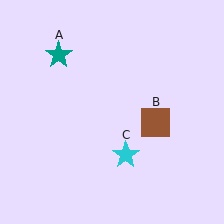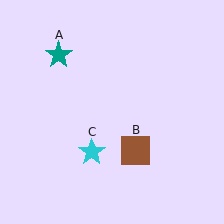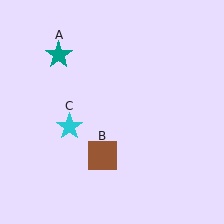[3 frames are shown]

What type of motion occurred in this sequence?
The brown square (object B), cyan star (object C) rotated clockwise around the center of the scene.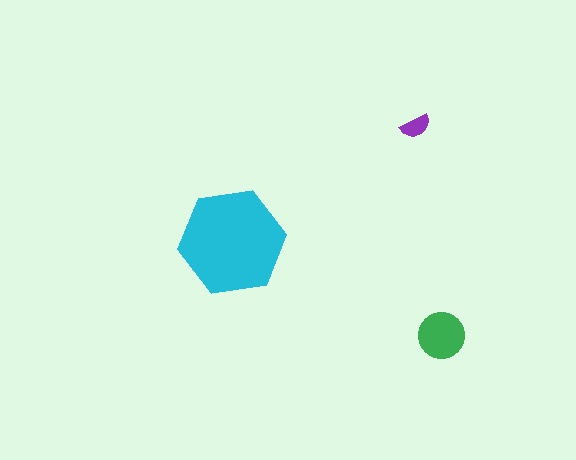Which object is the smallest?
The purple semicircle.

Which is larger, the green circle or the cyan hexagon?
The cyan hexagon.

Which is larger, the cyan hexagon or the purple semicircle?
The cyan hexagon.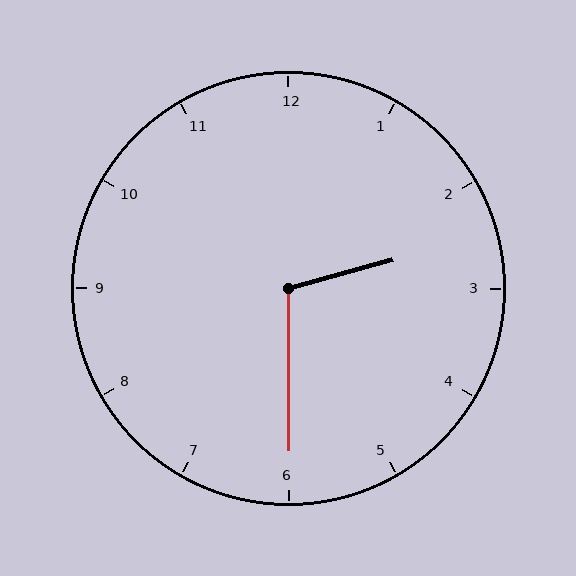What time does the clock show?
2:30.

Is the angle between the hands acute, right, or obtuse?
It is obtuse.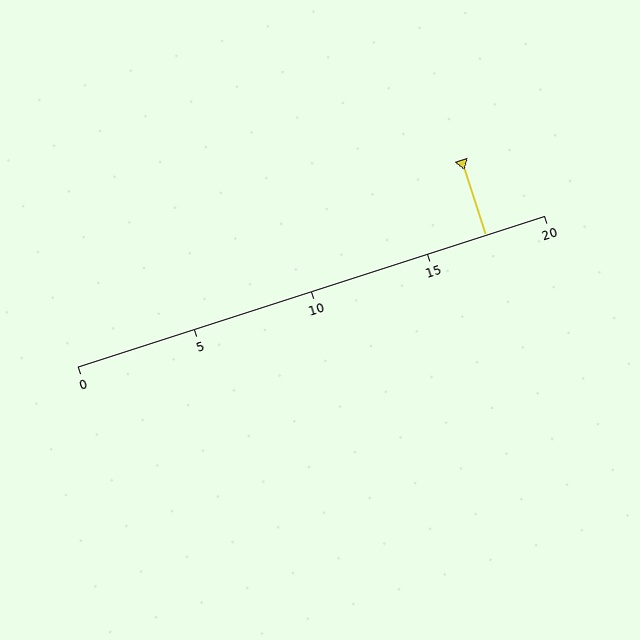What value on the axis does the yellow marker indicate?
The marker indicates approximately 17.5.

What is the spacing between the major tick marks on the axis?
The major ticks are spaced 5 apart.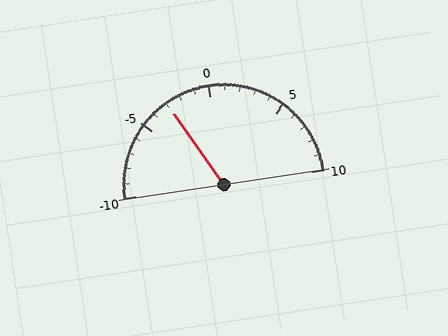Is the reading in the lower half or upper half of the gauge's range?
The reading is in the lower half of the range (-10 to 10).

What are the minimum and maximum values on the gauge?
The gauge ranges from -10 to 10.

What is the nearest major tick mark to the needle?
The nearest major tick mark is -5.